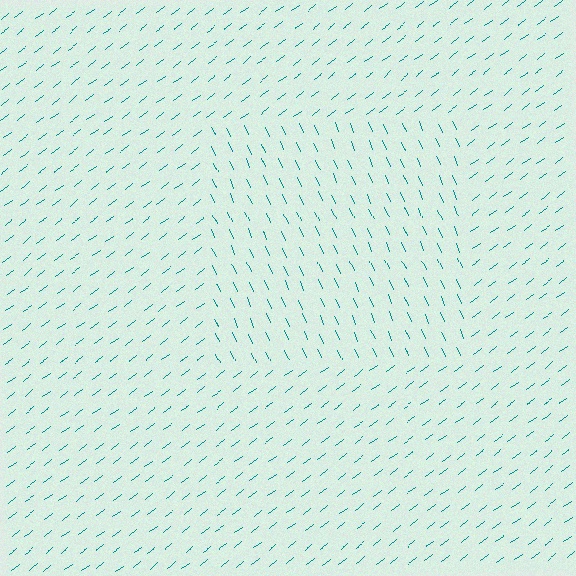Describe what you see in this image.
The image is filled with small teal line segments. A rectangle region in the image has lines oriented differently from the surrounding lines, creating a visible texture boundary.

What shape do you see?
I see a rectangle.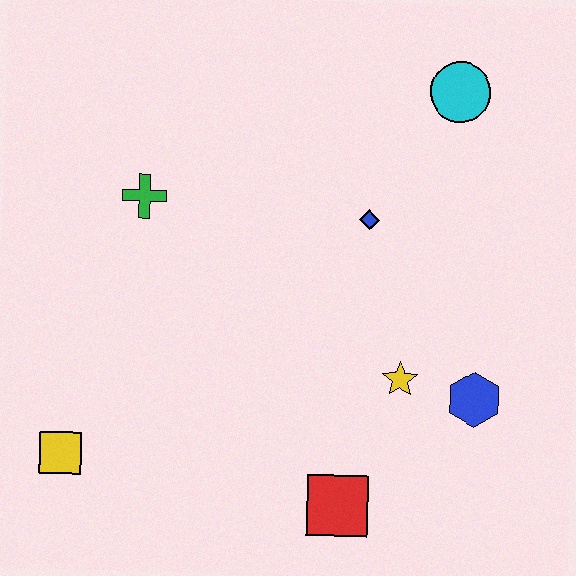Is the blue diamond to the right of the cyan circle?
No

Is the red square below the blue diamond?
Yes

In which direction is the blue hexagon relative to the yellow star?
The blue hexagon is to the right of the yellow star.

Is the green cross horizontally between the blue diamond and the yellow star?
No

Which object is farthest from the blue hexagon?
The yellow square is farthest from the blue hexagon.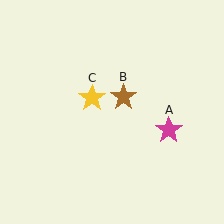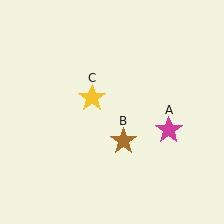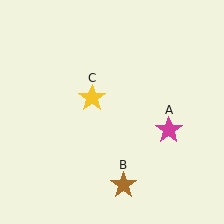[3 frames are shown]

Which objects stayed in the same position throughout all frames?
Magenta star (object A) and yellow star (object C) remained stationary.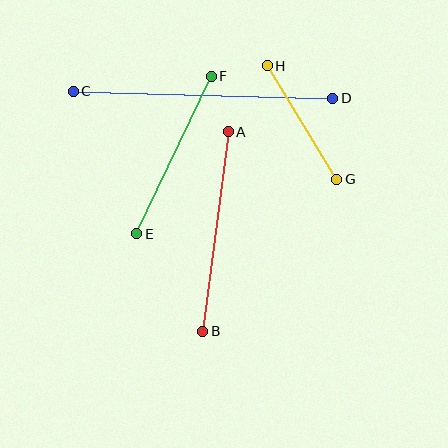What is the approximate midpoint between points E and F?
The midpoint is at approximately (174, 155) pixels.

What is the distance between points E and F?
The distance is approximately 174 pixels.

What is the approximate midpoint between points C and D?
The midpoint is at approximately (203, 95) pixels.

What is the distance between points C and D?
The distance is approximately 259 pixels.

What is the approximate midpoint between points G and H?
The midpoint is at approximately (302, 122) pixels.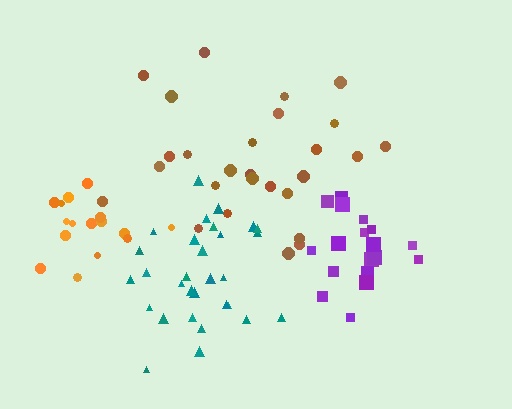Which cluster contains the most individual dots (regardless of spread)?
Teal (30).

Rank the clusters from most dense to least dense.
purple, teal, orange, brown.